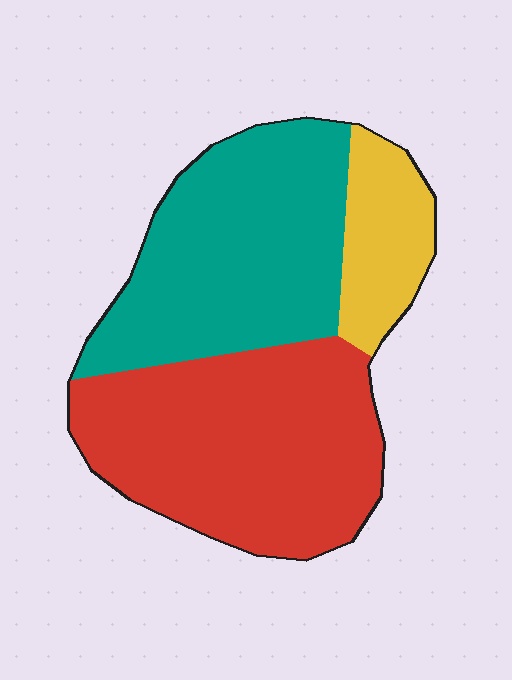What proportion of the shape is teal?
Teal covers 40% of the shape.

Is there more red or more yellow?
Red.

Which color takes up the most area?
Red, at roughly 45%.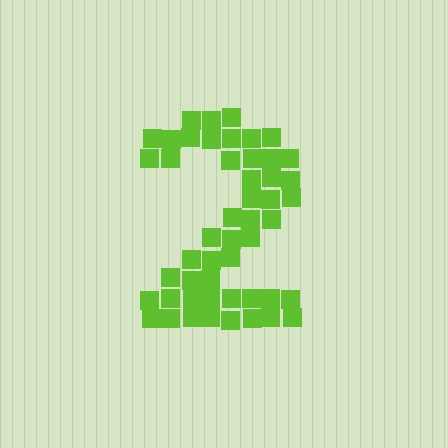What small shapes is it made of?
It is made of small squares.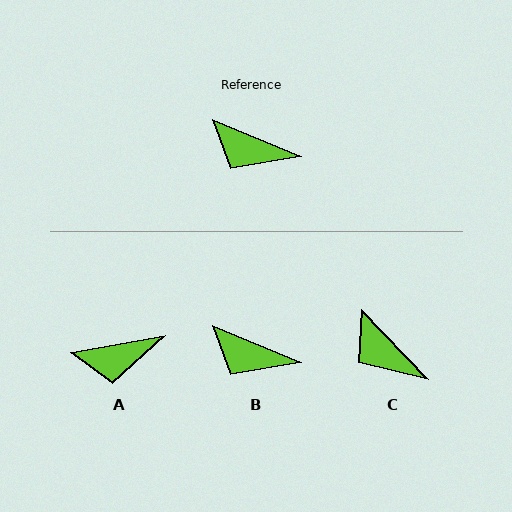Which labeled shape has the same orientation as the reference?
B.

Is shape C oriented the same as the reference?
No, it is off by about 23 degrees.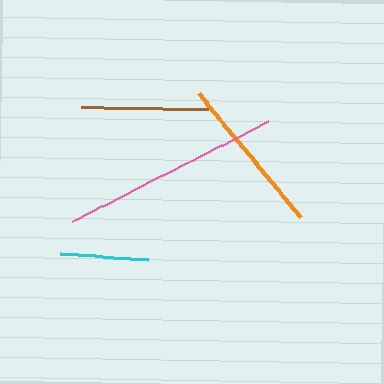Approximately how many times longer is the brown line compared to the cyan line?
The brown line is approximately 1.5 times the length of the cyan line.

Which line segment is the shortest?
The cyan line is the shortest at approximately 87 pixels.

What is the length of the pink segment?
The pink segment is approximately 220 pixels long.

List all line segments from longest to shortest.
From longest to shortest: pink, orange, brown, cyan.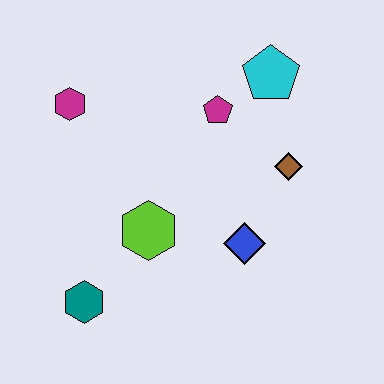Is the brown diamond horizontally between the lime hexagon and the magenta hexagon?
No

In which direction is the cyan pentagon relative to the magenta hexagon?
The cyan pentagon is to the right of the magenta hexagon.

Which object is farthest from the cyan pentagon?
The teal hexagon is farthest from the cyan pentagon.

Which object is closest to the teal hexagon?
The lime hexagon is closest to the teal hexagon.